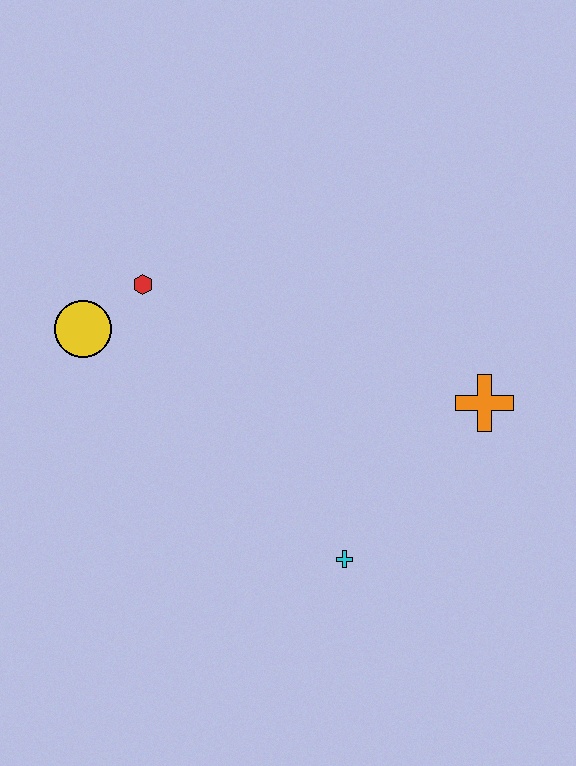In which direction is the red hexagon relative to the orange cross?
The red hexagon is to the left of the orange cross.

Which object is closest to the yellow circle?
The red hexagon is closest to the yellow circle.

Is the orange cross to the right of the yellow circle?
Yes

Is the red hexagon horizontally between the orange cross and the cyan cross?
No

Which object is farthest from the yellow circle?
The orange cross is farthest from the yellow circle.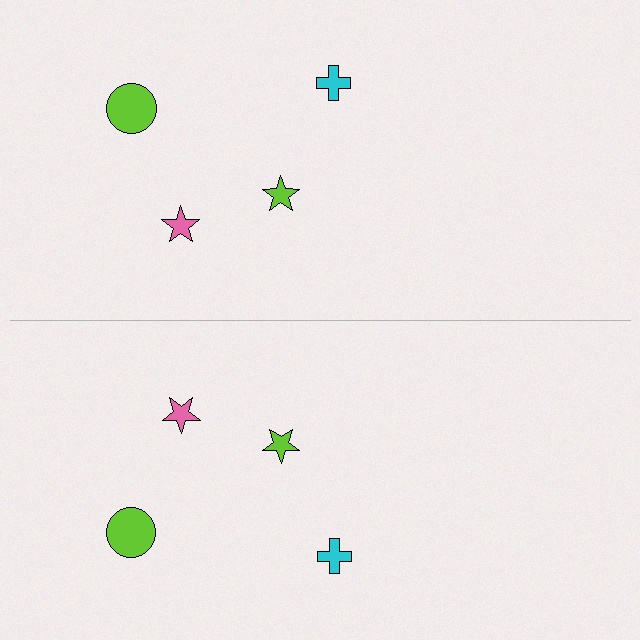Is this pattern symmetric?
Yes, this pattern has bilateral (reflection) symmetry.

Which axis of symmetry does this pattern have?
The pattern has a horizontal axis of symmetry running through the center of the image.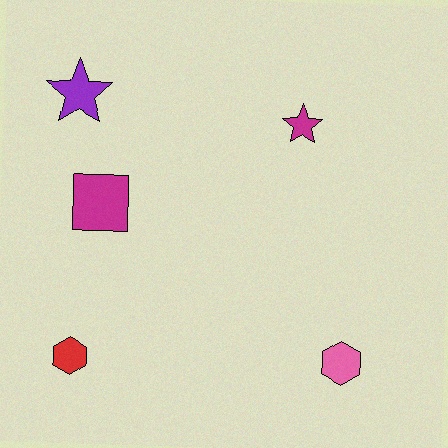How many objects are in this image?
There are 5 objects.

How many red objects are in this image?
There is 1 red object.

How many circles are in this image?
There are no circles.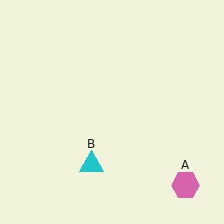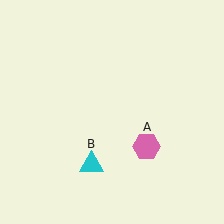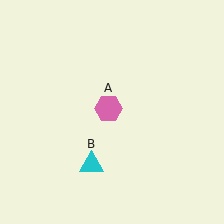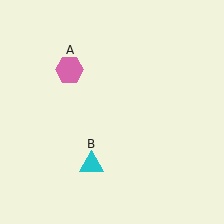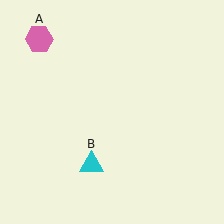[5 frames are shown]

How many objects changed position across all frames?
1 object changed position: pink hexagon (object A).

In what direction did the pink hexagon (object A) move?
The pink hexagon (object A) moved up and to the left.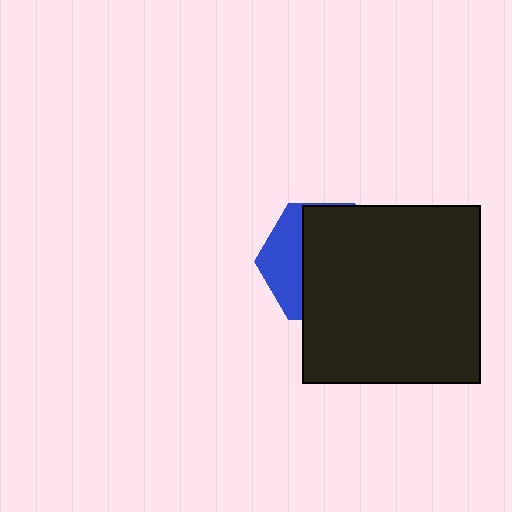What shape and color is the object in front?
The object in front is a black square.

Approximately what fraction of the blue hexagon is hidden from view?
Roughly 69% of the blue hexagon is hidden behind the black square.